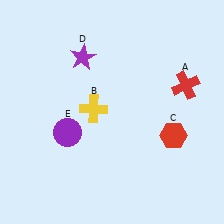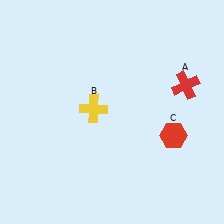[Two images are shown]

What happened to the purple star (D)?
The purple star (D) was removed in Image 2. It was in the top-left area of Image 1.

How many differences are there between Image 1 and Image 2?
There are 2 differences between the two images.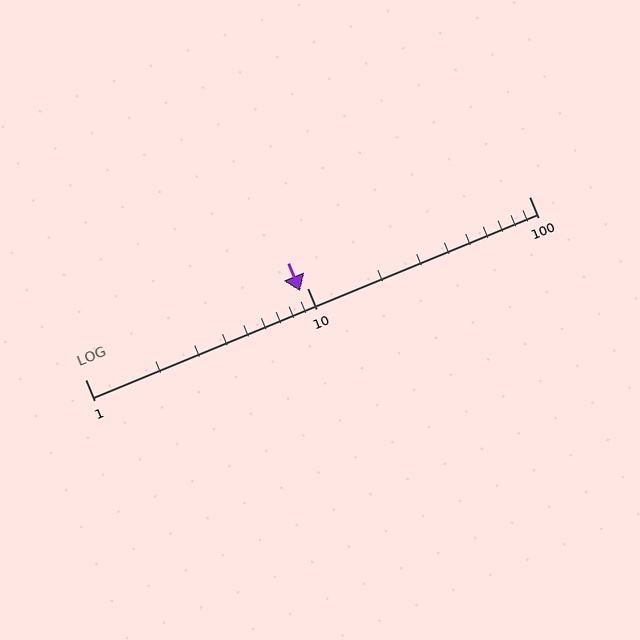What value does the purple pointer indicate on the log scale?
The pointer indicates approximately 9.3.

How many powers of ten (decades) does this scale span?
The scale spans 2 decades, from 1 to 100.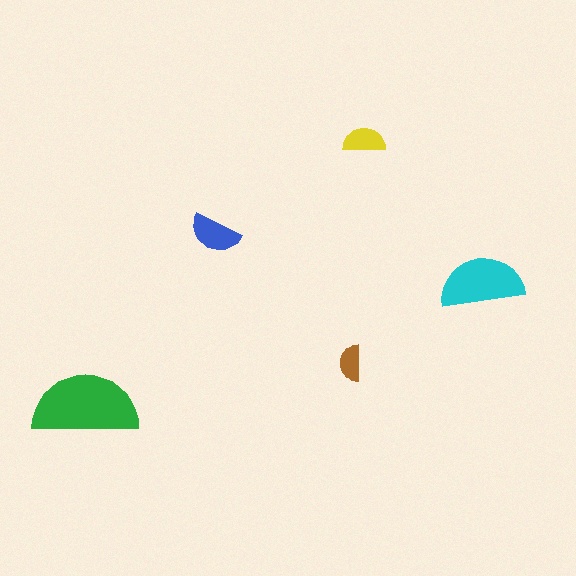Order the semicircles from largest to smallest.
the green one, the cyan one, the blue one, the yellow one, the brown one.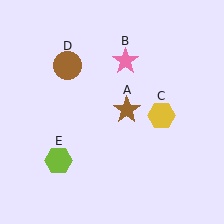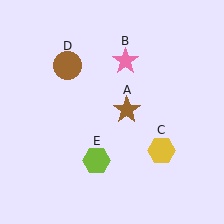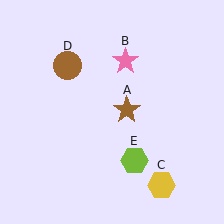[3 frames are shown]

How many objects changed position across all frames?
2 objects changed position: yellow hexagon (object C), lime hexagon (object E).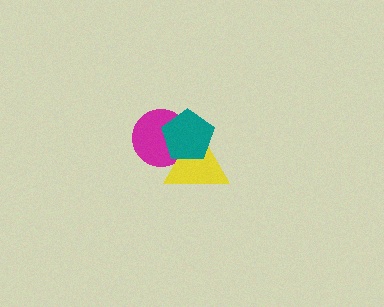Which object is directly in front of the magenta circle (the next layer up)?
The yellow triangle is directly in front of the magenta circle.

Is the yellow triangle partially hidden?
Yes, it is partially covered by another shape.